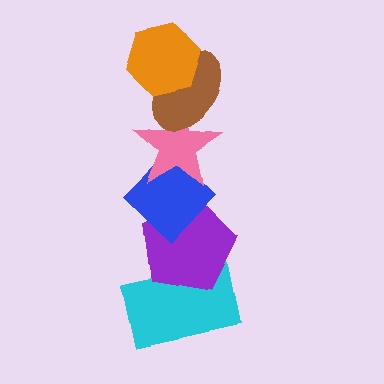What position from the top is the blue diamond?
The blue diamond is 4th from the top.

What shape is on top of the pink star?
The brown ellipse is on top of the pink star.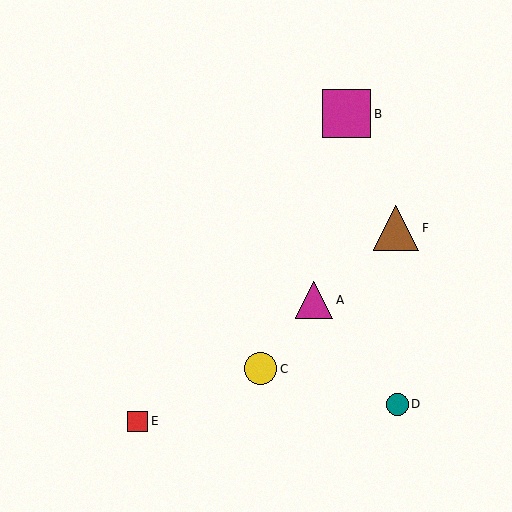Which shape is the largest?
The magenta square (labeled B) is the largest.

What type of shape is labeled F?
Shape F is a brown triangle.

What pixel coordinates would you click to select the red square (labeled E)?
Click at (138, 421) to select the red square E.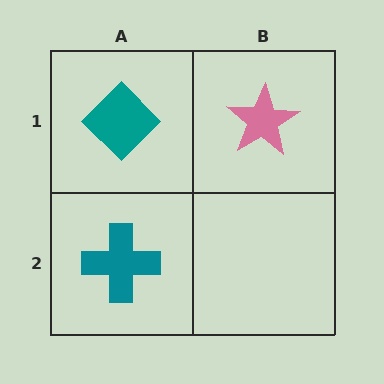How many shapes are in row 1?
2 shapes.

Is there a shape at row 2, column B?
No, that cell is empty.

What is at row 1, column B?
A pink star.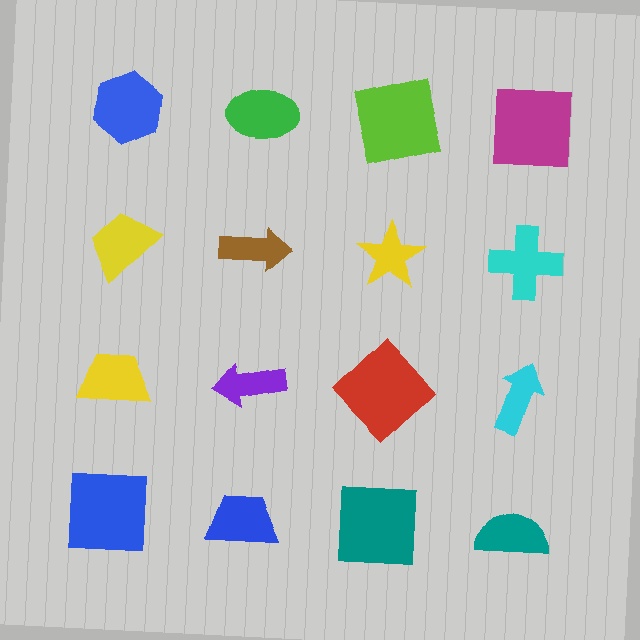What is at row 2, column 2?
A brown arrow.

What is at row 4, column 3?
A teal square.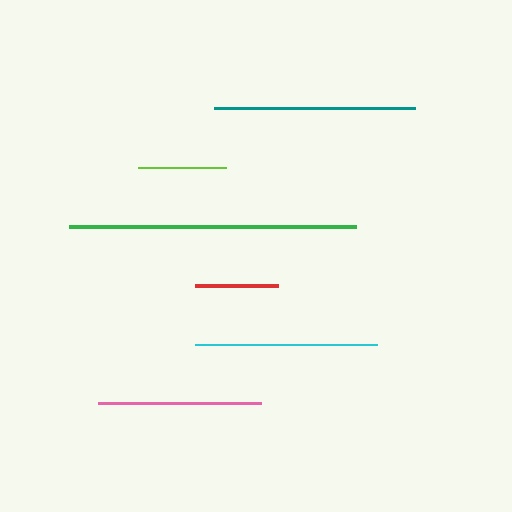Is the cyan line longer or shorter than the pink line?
The cyan line is longer than the pink line.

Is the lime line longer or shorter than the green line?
The green line is longer than the lime line.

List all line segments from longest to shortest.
From longest to shortest: green, teal, cyan, pink, lime, red.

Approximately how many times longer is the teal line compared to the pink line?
The teal line is approximately 1.2 times the length of the pink line.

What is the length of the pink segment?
The pink segment is approximately 164 pixels long.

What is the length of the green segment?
The green segment is approximately 288 pixels long.